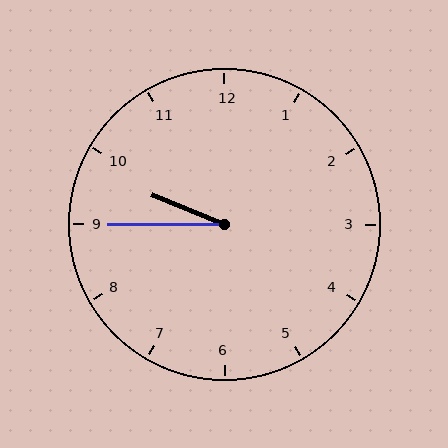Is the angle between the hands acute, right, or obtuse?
It is acute.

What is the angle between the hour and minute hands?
Approximately 22 degrees.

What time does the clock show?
9:45.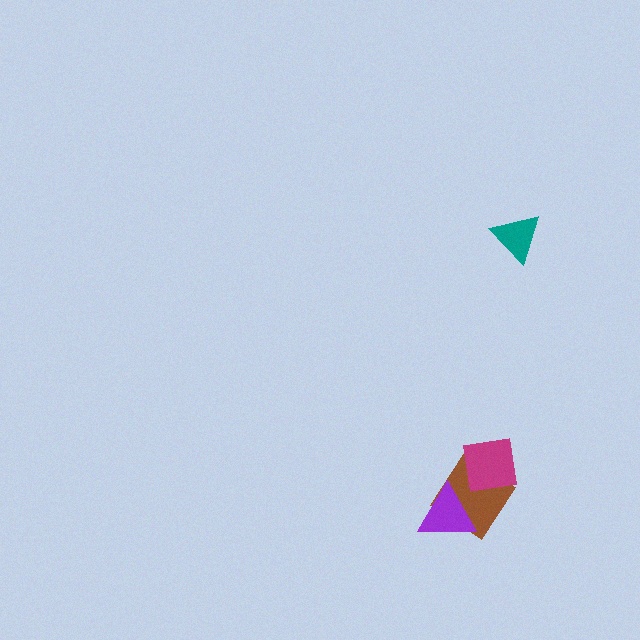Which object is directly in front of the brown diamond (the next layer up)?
The purple triangle is directly in front of the brown diamond.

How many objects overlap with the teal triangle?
0 objects overlap with the teal triangle.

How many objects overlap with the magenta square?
1 object overlaps with the magenta square.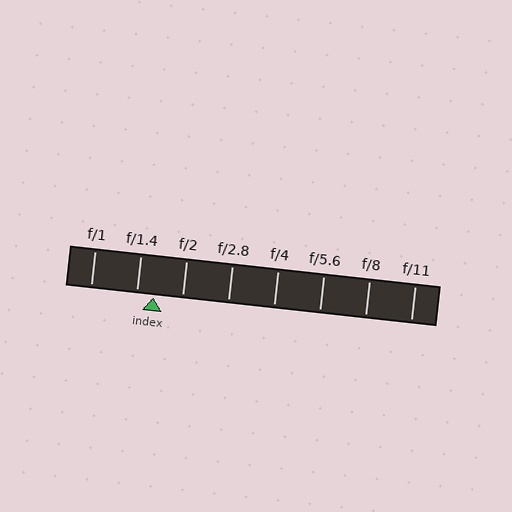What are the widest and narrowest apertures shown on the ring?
The widest aperture shown is f/1 and the narrowest is f/11.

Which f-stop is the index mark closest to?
The index mark is closest to f/1.4.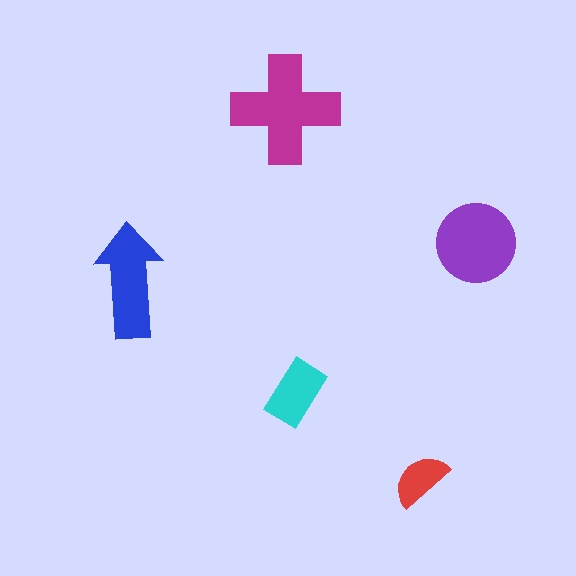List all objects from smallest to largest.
The red semicircle, the cyan rectangle, the blue arrow, the purple circle, the magenta cross.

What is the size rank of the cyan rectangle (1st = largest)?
4th.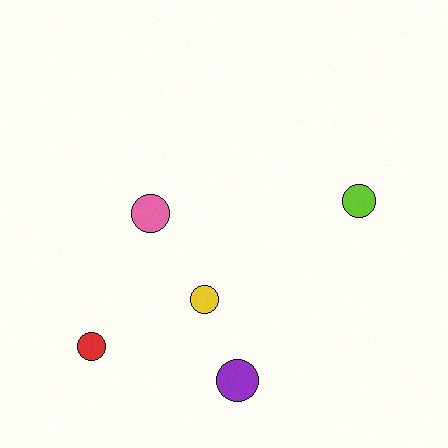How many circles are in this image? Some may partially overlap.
There are 5 circles.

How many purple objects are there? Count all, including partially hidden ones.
There is 1 purple object.